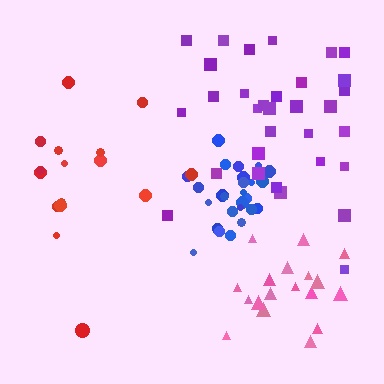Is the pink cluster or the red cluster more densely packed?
Pink.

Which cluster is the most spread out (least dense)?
Red.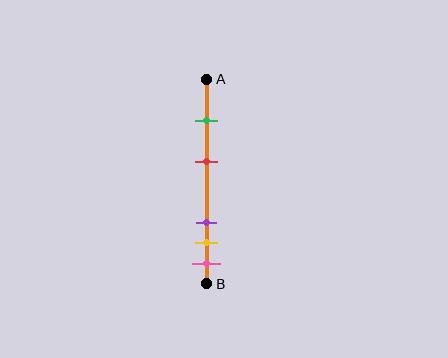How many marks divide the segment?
There are 5 marks dividing the segment.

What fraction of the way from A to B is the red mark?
The red mark is approximately 40% (0.4) of the way from A to B.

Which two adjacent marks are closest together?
The yellow and pink marks are the closest adjacent pair.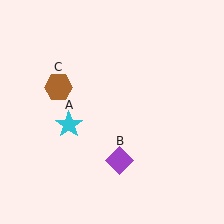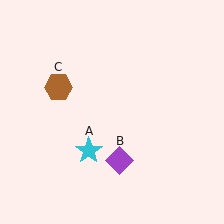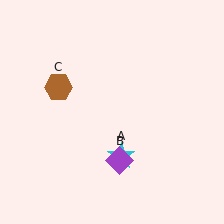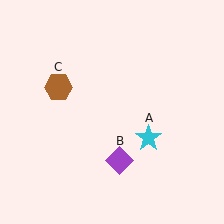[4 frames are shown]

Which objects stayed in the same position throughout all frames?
Purple diamond (object B) and brown hexagon (object C) remained stationary.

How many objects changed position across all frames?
1 object changed position: cyan star (object A).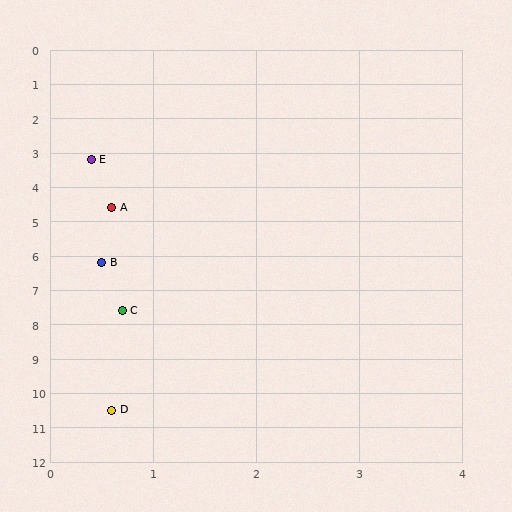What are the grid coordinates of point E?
Point E is at approximately (0.4, 3.2).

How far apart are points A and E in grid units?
Points A and E are about 1.4 grid units apart.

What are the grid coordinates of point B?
Point B is at approximately (0.5, 6.2).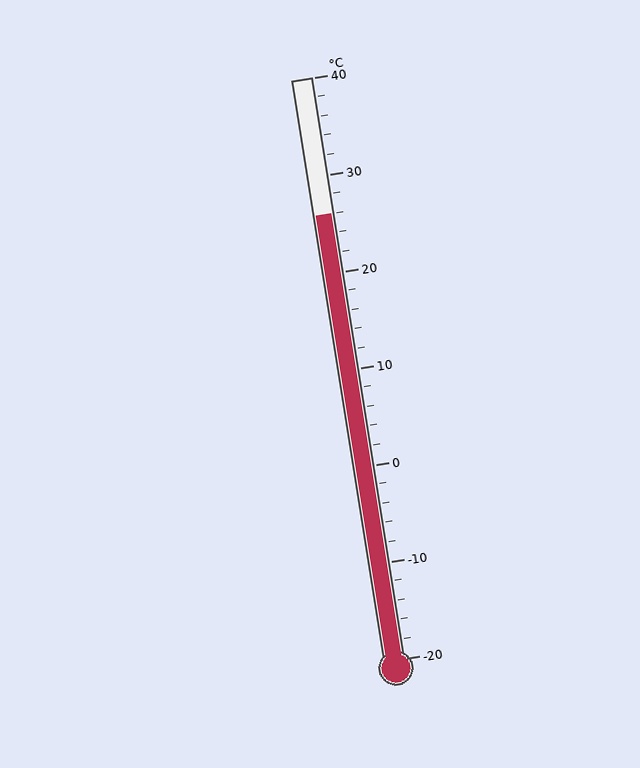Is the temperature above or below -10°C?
The temperature is above -10°C.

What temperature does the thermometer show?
The thermometer shows approximately 26°C.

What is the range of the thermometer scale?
The thermometer scale ranges from -20°C to 40°C.